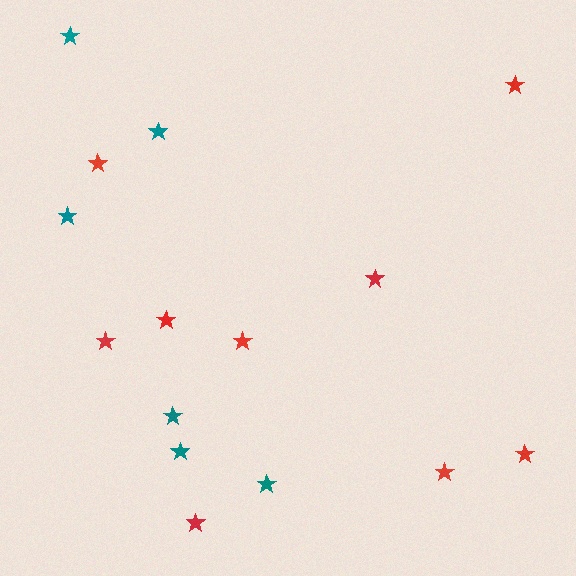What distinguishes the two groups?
There are 2 groups: one group of red stars (9) and one group of teal stars (6).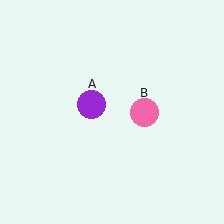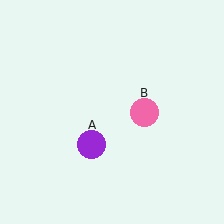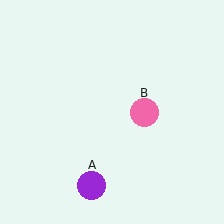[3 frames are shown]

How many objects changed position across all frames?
1 object changed position: purple circle (object A).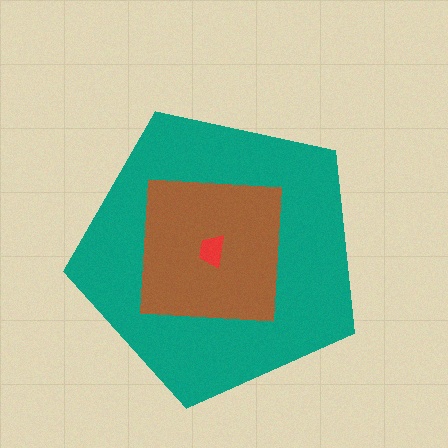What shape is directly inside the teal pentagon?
The brown square.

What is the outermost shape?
The teal pentagon.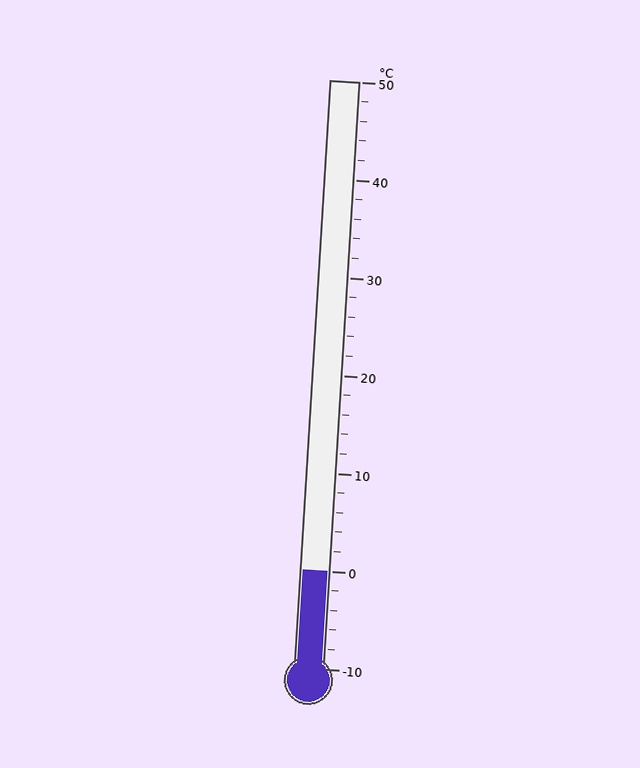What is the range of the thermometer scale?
The thermometer scale ranges from -10°C to 50°C.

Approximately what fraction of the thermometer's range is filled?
The thermometer is filled to approximately 15% of its range.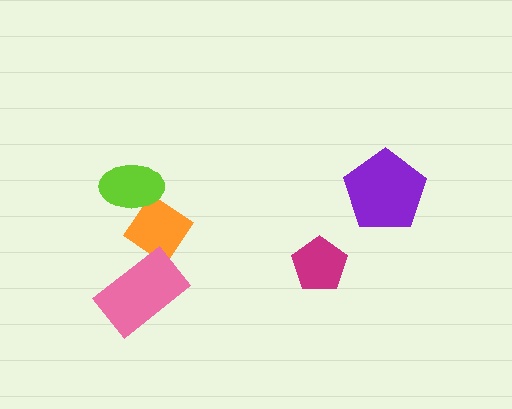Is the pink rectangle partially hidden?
No, no other shape covers it.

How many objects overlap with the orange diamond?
1 object overlaps with the orange diamond.